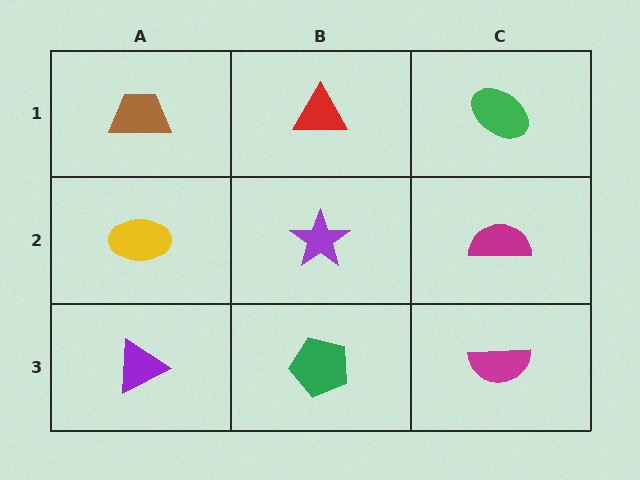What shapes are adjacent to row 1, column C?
A magenta semicircle (row 2, column C), a red triangle (row 1, column B).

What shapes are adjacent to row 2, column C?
A green ellipse (row 1, column C), a magenta semicircle (row 3, column C), a purple star (row 2, column B).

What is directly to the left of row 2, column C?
A purple star.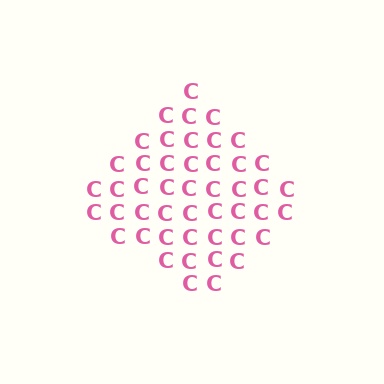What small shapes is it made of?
It is made of small letter C's.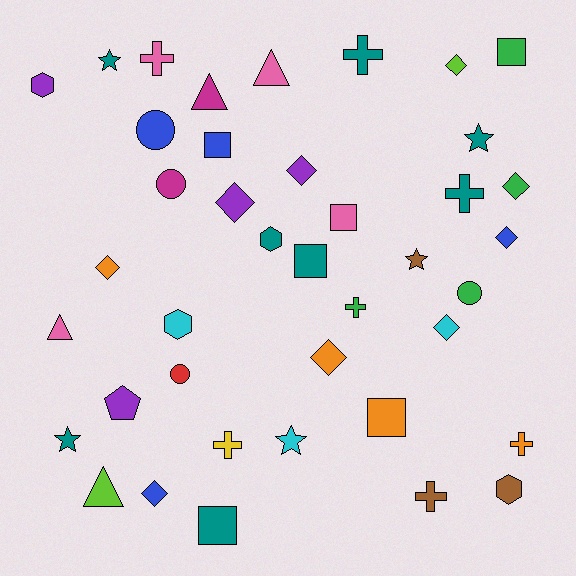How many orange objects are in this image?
There are 4 orange objects.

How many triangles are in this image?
There are 4 triangles.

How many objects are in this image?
There are 40 objects.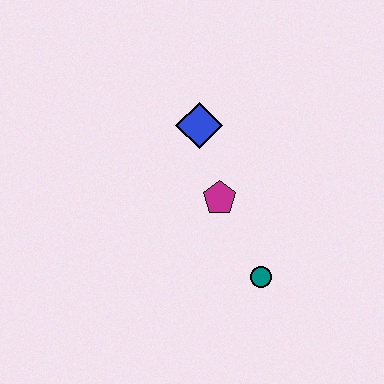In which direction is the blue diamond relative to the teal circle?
The blue diamond is above the teal circle.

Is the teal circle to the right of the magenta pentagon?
Yes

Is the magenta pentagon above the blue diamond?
No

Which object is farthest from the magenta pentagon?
The teal circle is farthest from the magenta pentagon.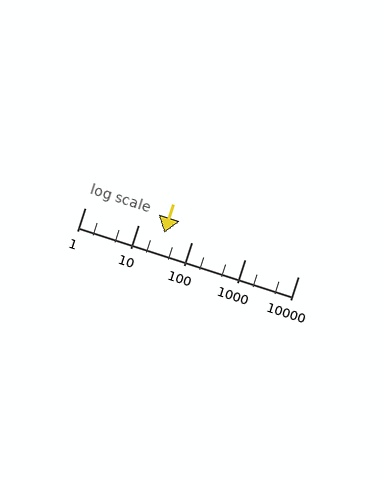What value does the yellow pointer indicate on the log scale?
The pointer indicates approximately 31.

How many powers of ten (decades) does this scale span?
The scale spans 4 decades, from 1 to 10000.